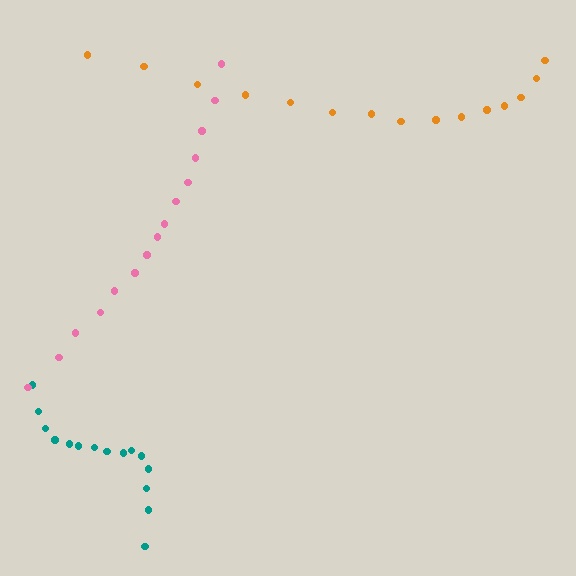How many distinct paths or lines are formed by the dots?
There are 3 distinct paths.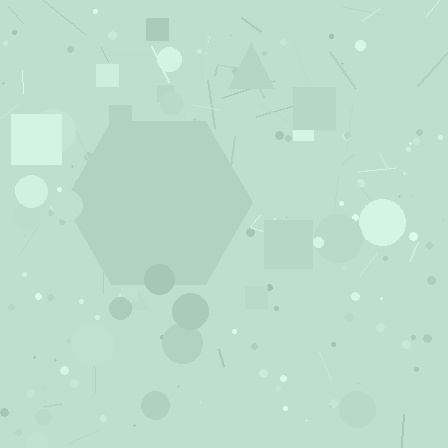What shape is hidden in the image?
A hexagon is hidden in the image.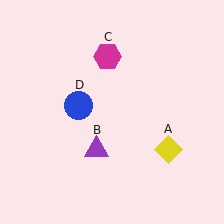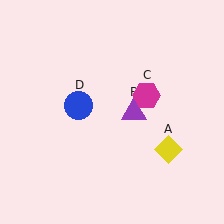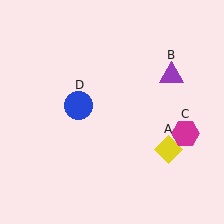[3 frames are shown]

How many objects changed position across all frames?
2 objects changed position: purple triangle (object B), magenta hexagon (object C).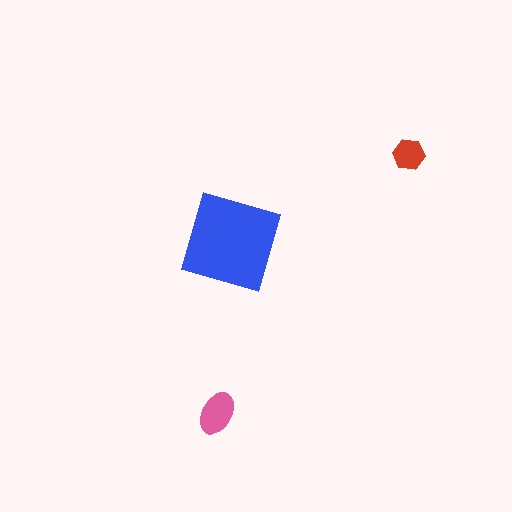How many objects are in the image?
There are 3 objects in the image.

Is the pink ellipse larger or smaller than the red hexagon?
Larger.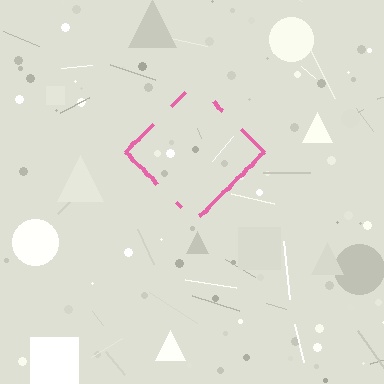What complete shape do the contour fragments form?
The contour fragments form a diamond.